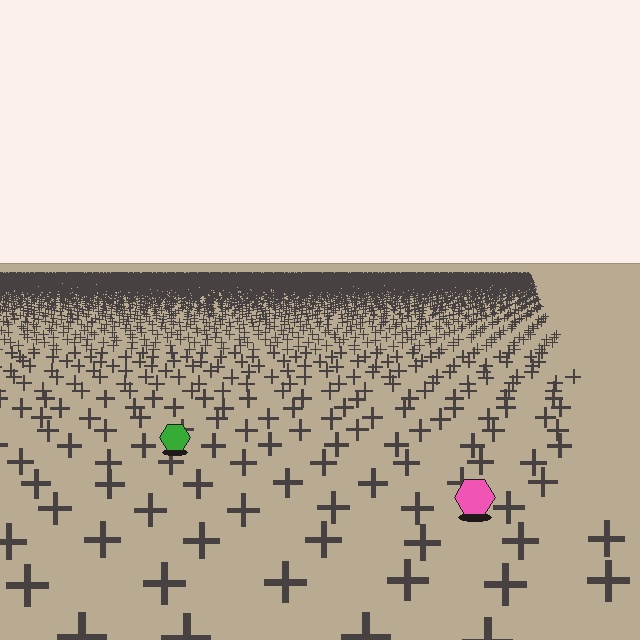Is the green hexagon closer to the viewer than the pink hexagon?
No. The pink hexagon is closer — you can tell from the texture gradient: the ground texture is coarser near it.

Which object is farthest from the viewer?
The green hexagon is farthest from the viewer. It appears smaller and the ground texture around it is denser.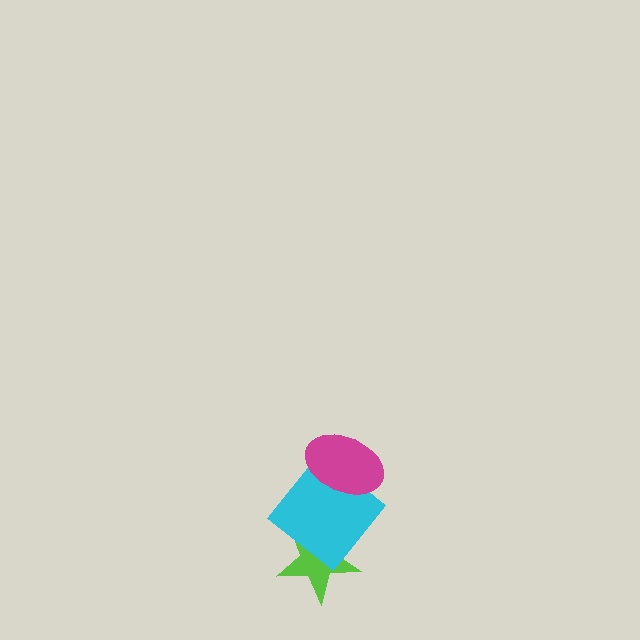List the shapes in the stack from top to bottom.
From top to bottom: the magenta ellipse, the cyan diamond, the lime star.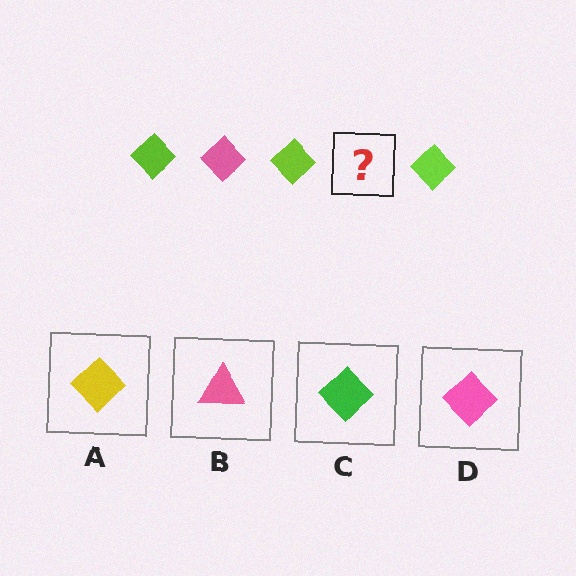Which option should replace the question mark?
Option D.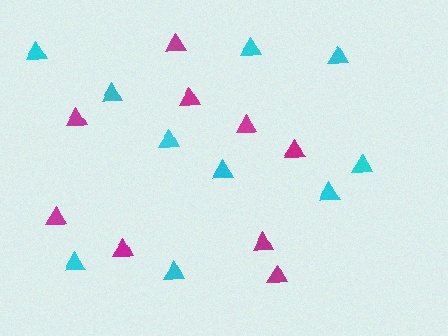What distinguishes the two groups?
There are 2 groups: one group of magenta triangles (9) and one group of cyan triangles (10).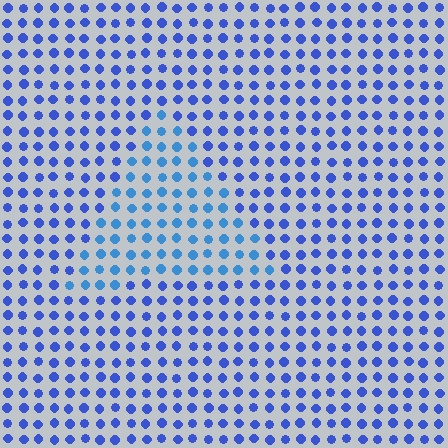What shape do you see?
I see a triangle.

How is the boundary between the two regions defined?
The boundary is defined purely by a slight shift in hue (about 23 degrees). Spacing, size, and orientation are identical on both sides.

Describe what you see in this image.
The image is filled with small blue elements in a uniform arrangement. A triangle-shaped region is visible where the elements are tinted to a slightly different hue, forming a subtle color boundary.